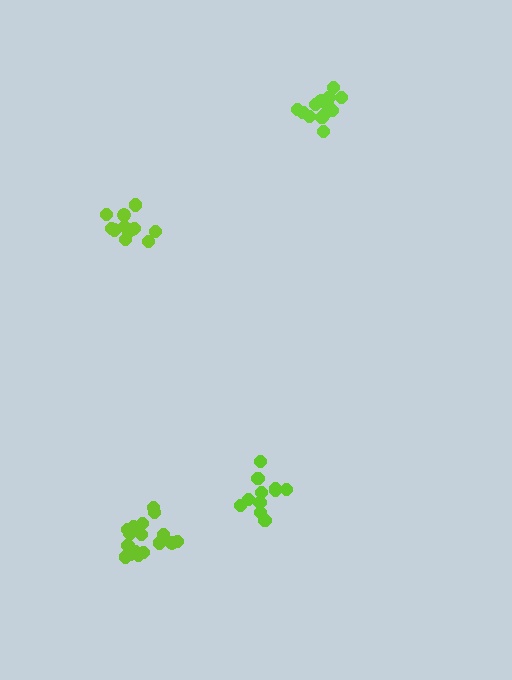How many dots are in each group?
Group 1: 12 dots, Group 2: 14 dots, Group 3: 17 dots, Group 4: 12 dots (55 total).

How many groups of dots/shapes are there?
There are 4 groups.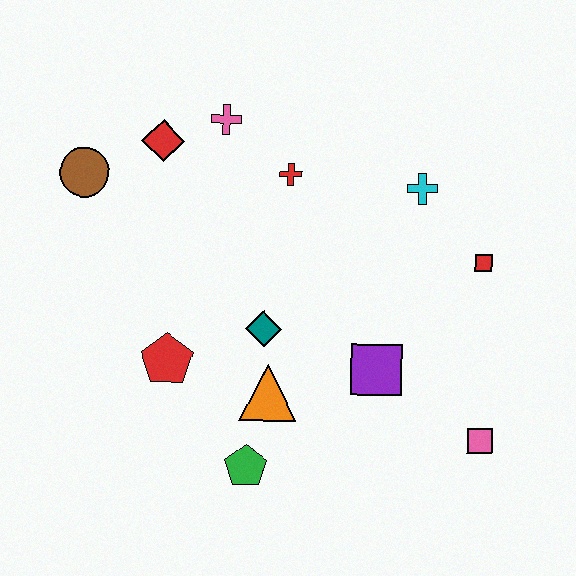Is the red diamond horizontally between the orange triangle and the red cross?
No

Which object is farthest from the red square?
The brown circle is farthest from the red square.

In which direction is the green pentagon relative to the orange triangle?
The green pentagon is below the orange triangle.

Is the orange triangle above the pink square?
Yes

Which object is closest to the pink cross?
The red diamond is closest to the pink cross.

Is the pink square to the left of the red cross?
No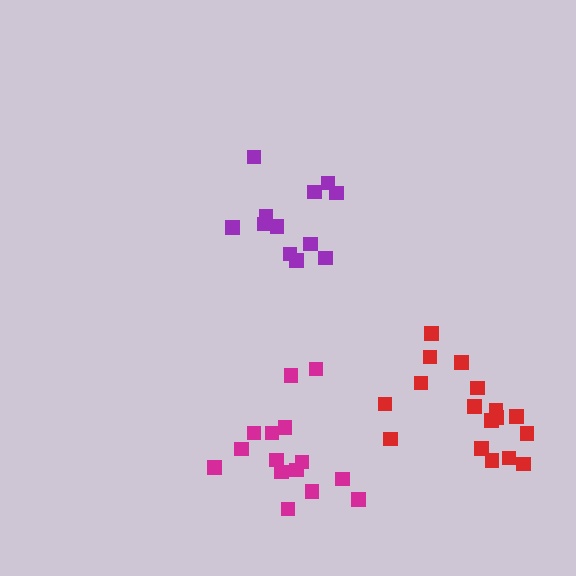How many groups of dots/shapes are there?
There are 3 groups.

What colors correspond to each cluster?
The clusters are colored: purple, red, magenta.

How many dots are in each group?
Group 1: 12 dots, Group 2: 17 dots, Group 3: 15 dots (44 total).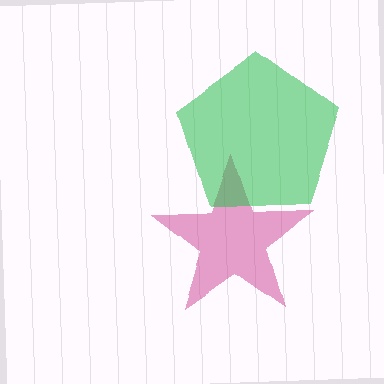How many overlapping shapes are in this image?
There are 2 overlapping shapes in the image.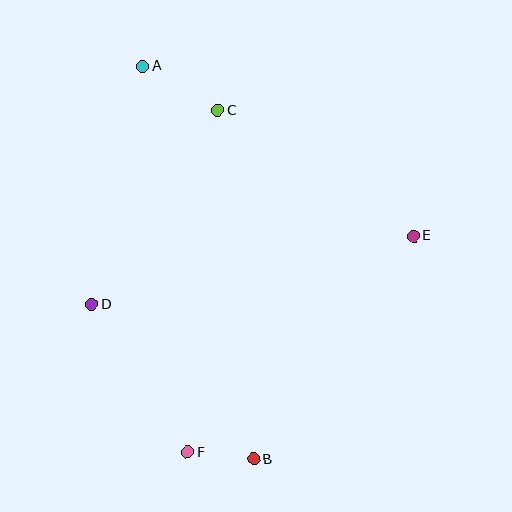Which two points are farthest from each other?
Points A and B are farthest from each other.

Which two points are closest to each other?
Points B and F are closest to each other.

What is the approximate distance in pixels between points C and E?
The distance between C and E is approximately 232 pixels.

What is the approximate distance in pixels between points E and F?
The distance between E and F is approximately 312 pixels.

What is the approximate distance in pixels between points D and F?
The distance between D and F is approximately 176 pixels.